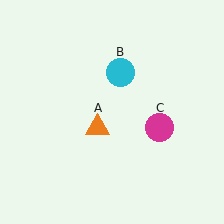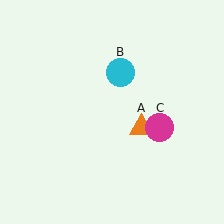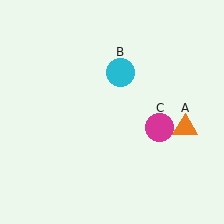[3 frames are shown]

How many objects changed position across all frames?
1 object changed position: orange triangle (object A).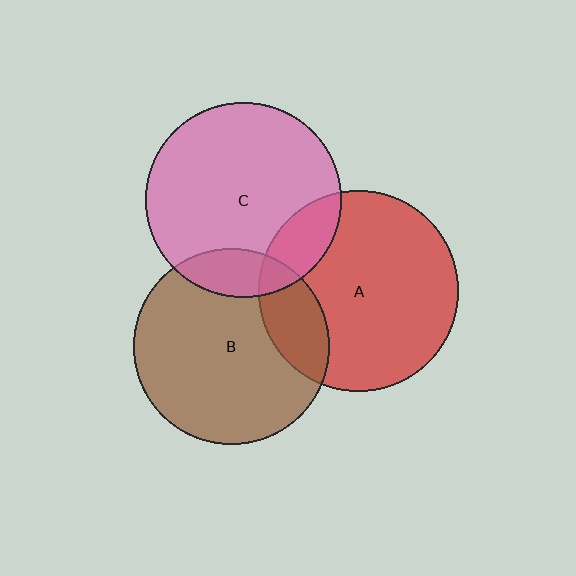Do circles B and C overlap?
Yes.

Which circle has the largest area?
Circle A (red).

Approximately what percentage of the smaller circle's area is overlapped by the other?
Approximately 15%.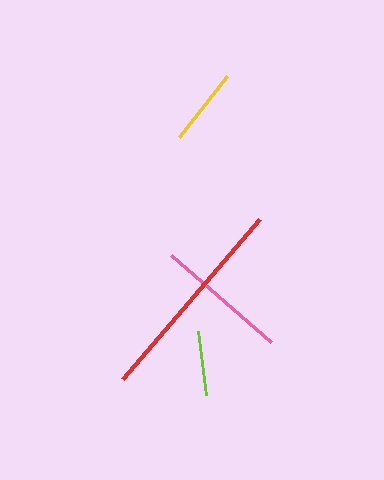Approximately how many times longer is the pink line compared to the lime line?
The pink line is approximately 2.0 times the length of the lime line.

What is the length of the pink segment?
The pink segment is approximately 132 pixels long.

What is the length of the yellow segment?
The yellow segment is approximately 78 pixels long.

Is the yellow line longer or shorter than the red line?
The red line is longer than the yellow line.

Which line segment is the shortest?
The lime line is the shortest at approximately 65 pixels.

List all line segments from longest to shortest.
From longest to shortest: red, pink, yellow, lime.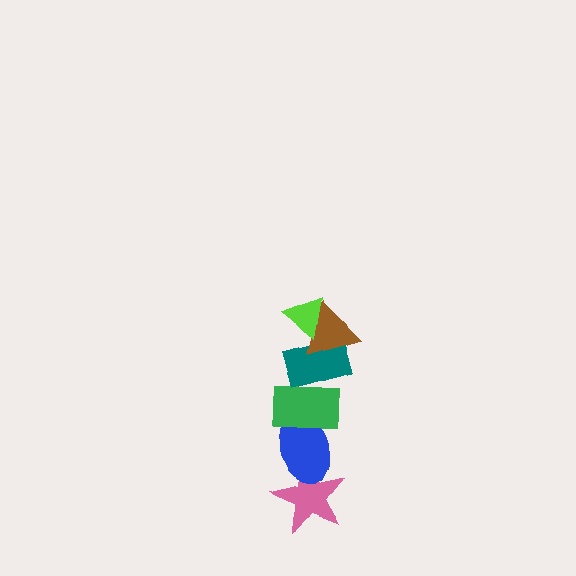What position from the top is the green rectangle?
The green rectangle is 4th from the top.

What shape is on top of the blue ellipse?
The green rectangle is on top of the blue ellipse.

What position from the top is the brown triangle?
The brown triangle is 2nd from the top.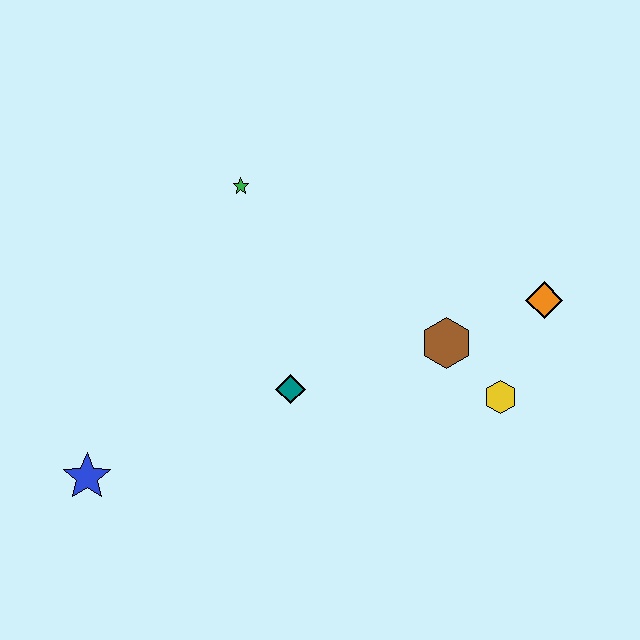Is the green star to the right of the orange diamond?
No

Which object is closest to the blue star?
The teal diamond is closest to the blue star.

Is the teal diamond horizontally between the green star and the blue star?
No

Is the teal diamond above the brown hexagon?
No